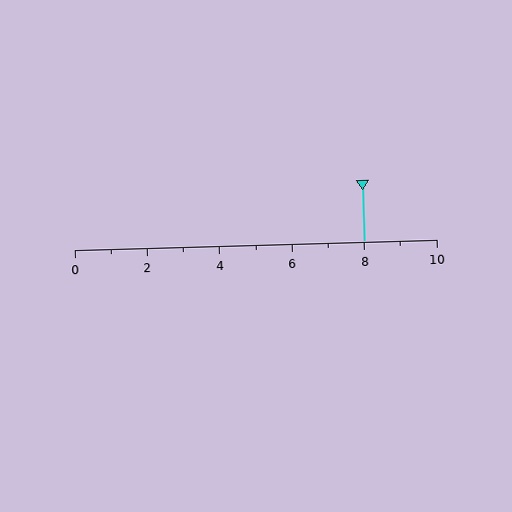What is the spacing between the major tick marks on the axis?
The major ticks are spaced 2 apart.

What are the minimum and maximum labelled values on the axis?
The axis runs from 0 to 10.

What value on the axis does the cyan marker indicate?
The marker indicates approximately 8.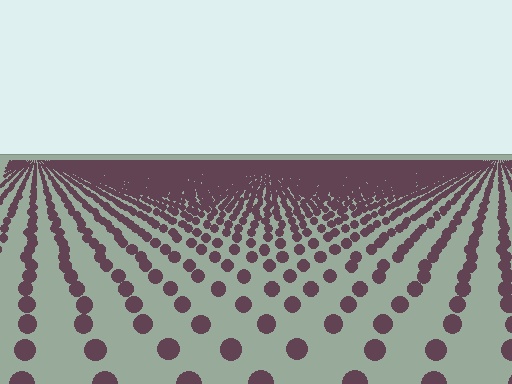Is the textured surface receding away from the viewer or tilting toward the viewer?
The surface is receding away from the viewer. Texture elements get smaller and denser toward the top.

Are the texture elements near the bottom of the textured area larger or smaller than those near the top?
Larger. Near the bottom, elements are closer to the viewer and appear at a bigger on-screen size.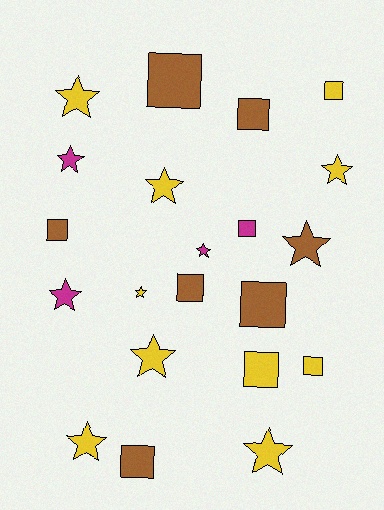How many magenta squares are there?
There is 1 magenta square.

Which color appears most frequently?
Yellow, with 10 objects.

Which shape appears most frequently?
Star, with 11 objects.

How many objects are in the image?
There are 21 objects.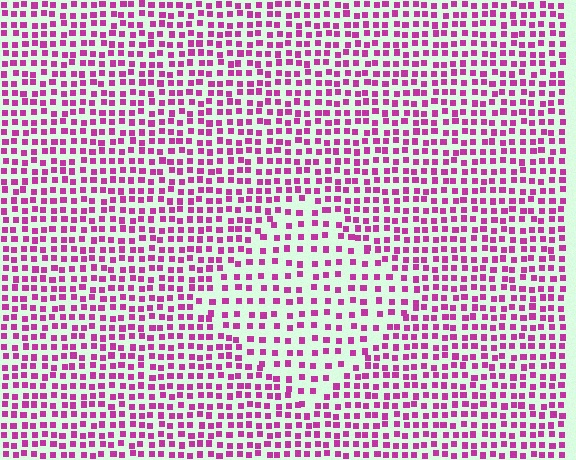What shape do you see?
I see a diamond.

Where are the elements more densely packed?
The elements are more densely packed outside the diamond boundary.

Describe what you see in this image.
The image contains small magenta elements arranged at two different densities. A diamond-shaped region is visible where the elements are less densely packed than the surrounding area.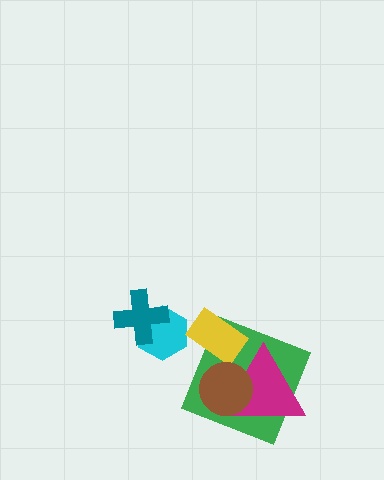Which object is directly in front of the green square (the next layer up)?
The magenta triangle is directly in front of the green square.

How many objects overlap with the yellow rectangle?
1 object overlaps with the yellow rectangle.